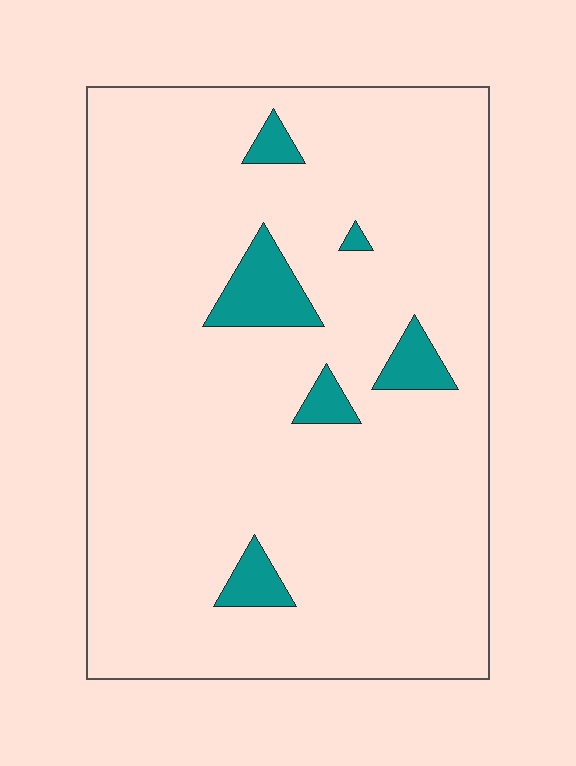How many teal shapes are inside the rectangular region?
6.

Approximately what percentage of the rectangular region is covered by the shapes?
Approximately 5%.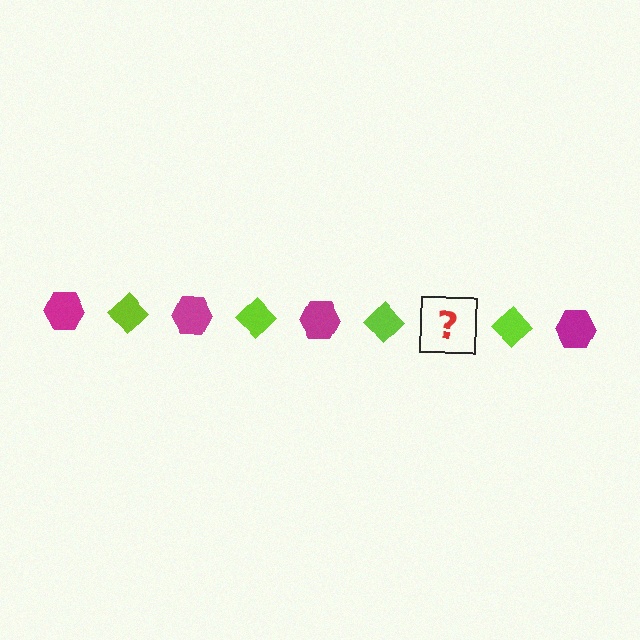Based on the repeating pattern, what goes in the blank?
The blank should be a magenta hexagon.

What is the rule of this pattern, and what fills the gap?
The rule is that the pattern alternates between magenta hexagon and lime diamond. The gap should be filled with a magenta hexagon.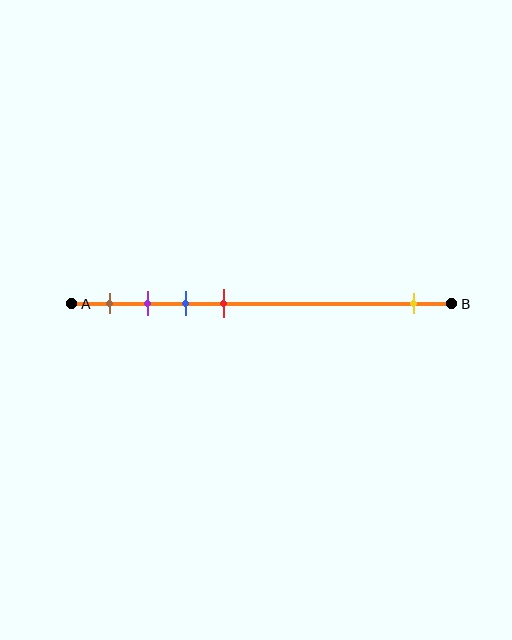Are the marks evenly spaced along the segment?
No, the marks are not evenly spaced.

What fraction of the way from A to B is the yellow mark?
The yellow mark is approximately 90% (0.9) of the way from A to B.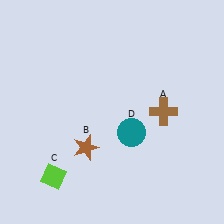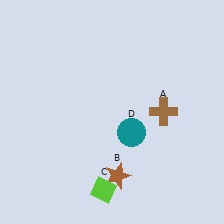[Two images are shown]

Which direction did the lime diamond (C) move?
The lime diamond (C) moved right.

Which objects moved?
The objects that moved are: the brown star (B), the lime diamond (C).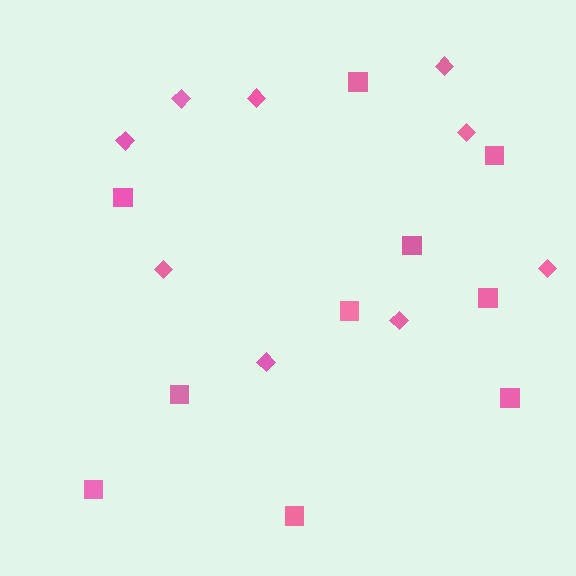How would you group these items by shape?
There are 2 groups: one group of diamonds (9) and one group of squares (10).